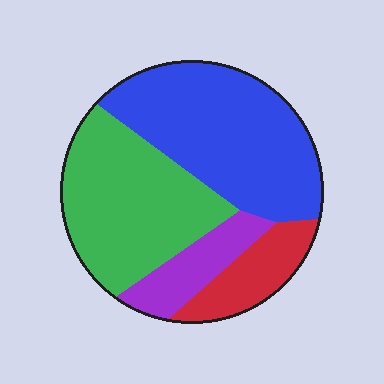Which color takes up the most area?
Blue, at roughly 40%.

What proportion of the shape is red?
Red covers 13% of the shape.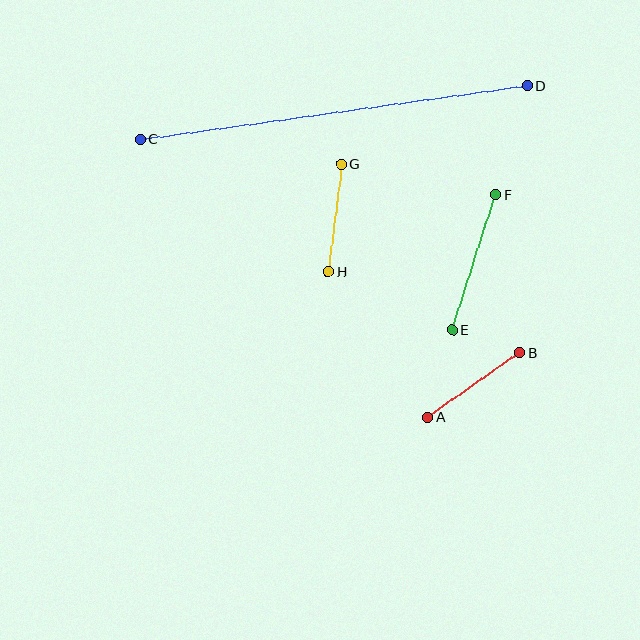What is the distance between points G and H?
The distance is approximately 108 pixels.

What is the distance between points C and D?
The distance is approximately 391 pixels.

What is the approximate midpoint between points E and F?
The midpoint is at approximately (474, 262) pixels.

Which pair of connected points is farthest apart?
Points C and D are farthest apart.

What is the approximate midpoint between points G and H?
The midpoint is at approximately (335, 218) pixels.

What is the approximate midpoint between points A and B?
The midpoint is at approximately (474, 385) pixels.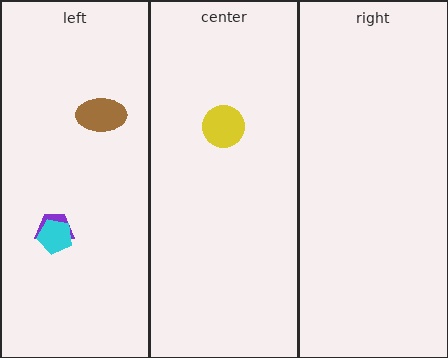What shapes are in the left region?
The purple trapezoid, the cyan pentagon, the brown ellipse.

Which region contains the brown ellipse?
The left region.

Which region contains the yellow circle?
The center region.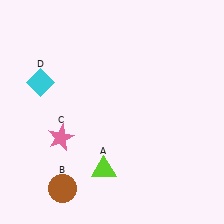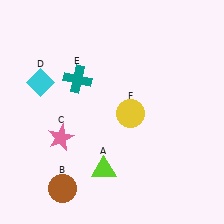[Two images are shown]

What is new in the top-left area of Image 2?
A teal cross (E) was added in the top-left area of Image 2.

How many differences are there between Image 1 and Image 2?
There are 2 differences between the two images.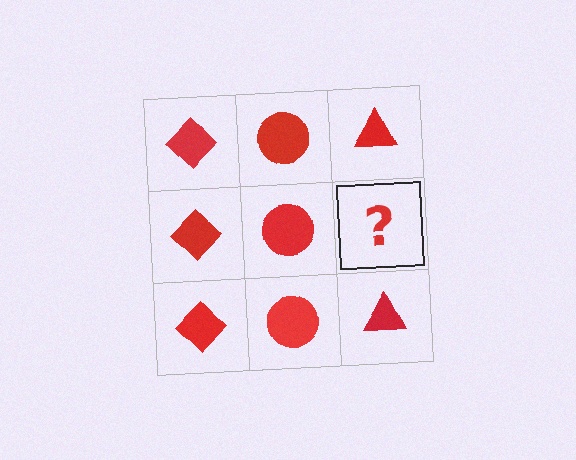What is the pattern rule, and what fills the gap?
The rule is that each column has a consistent shape. The gap should be filled with a red triangle.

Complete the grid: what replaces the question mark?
The question mark should be replaced with a red triangle.